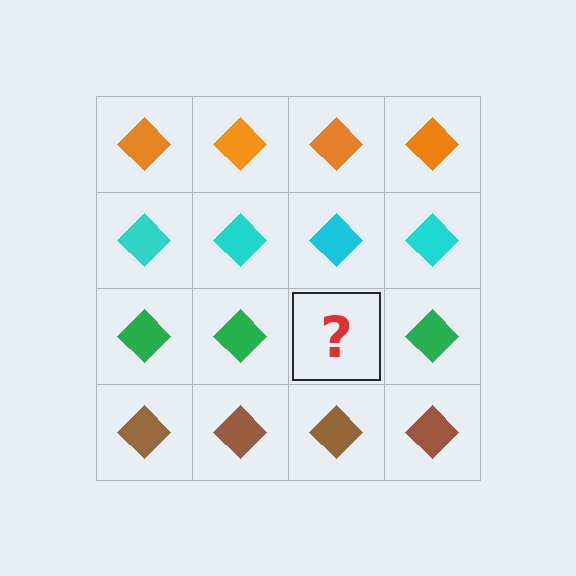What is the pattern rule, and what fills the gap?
The rule is that each row has a consistent color. The gap should be filled with a green diamond.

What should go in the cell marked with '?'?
The missing cell should contain a green diamond.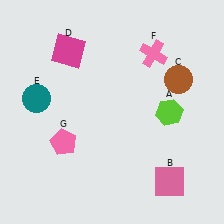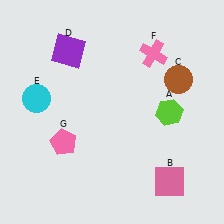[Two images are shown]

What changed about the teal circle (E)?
In Image 1, E is teal. In Image 2, it changed to cyan.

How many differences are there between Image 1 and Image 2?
There are 2 differences between the two images.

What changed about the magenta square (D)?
In Image 1, D is magenta. In Image 2, it changed to purple.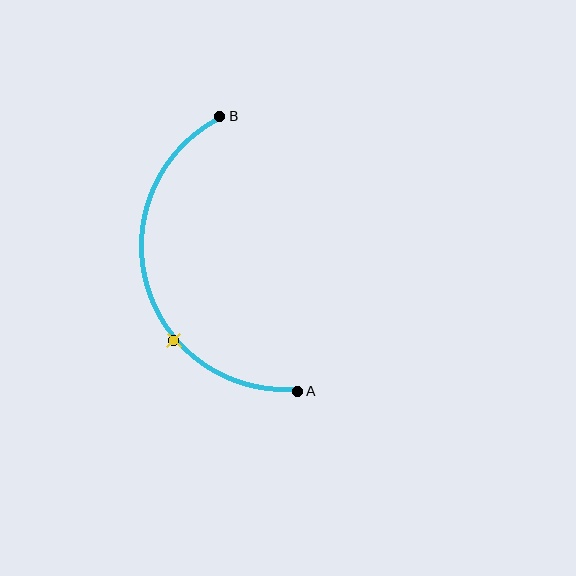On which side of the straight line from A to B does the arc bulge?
The arc bulges to the left of the straight line connecting A and B.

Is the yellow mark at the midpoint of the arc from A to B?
No. The yellow mark lies on the arc but is closer to endpoint A. The arc midpoint would be at the point on the curve equidistant along the arc from both A and B.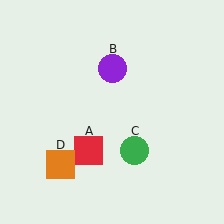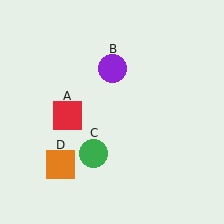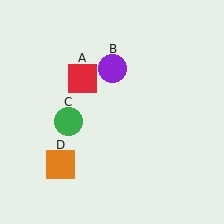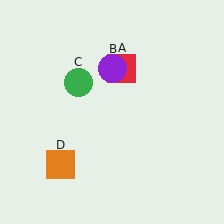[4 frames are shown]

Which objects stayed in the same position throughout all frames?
Purple circle (object B) and orange square (object D) remained stationary.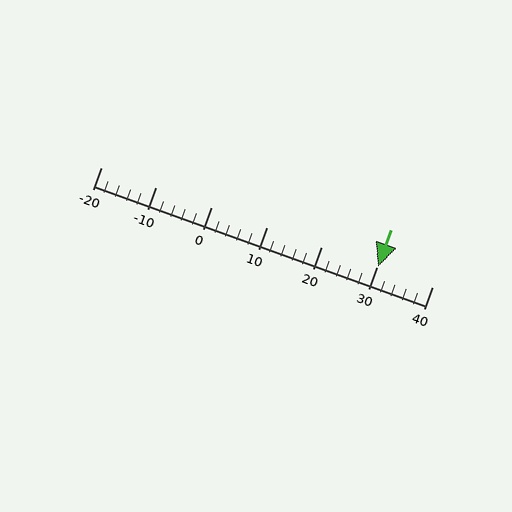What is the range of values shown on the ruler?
The ruler shows values from -20 to 40.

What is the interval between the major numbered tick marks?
The major tick marks are spaced 10 units apart.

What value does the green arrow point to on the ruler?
The green arrow points to approximately 30.